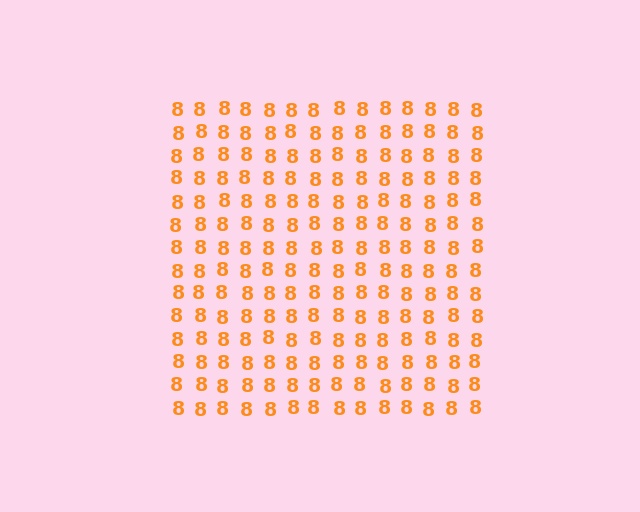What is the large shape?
The large shape is a square.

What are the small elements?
The small elements are digit 8's.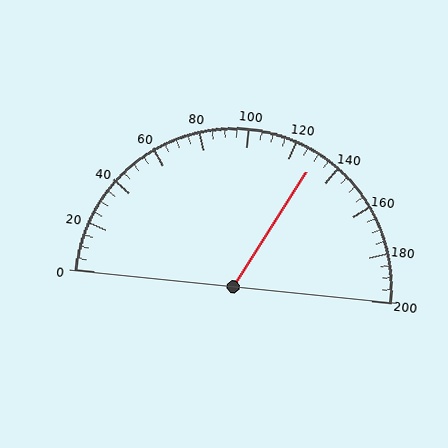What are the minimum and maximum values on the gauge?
The gauge ranges from 0 to 200.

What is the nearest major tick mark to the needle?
The nearest major tick mark is 120.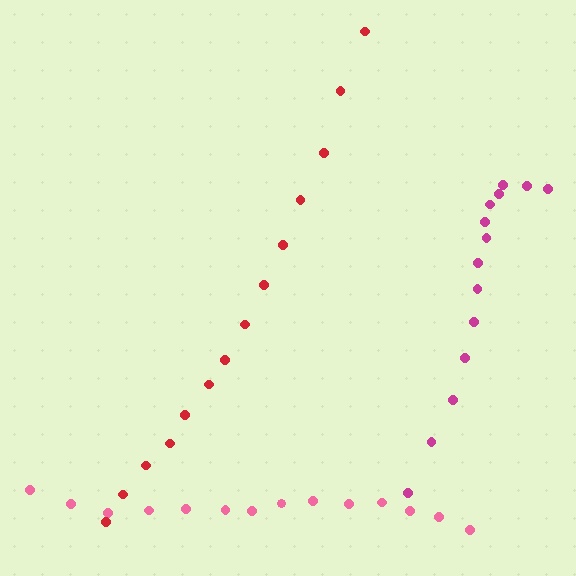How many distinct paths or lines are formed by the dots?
There are 3 distinct paths.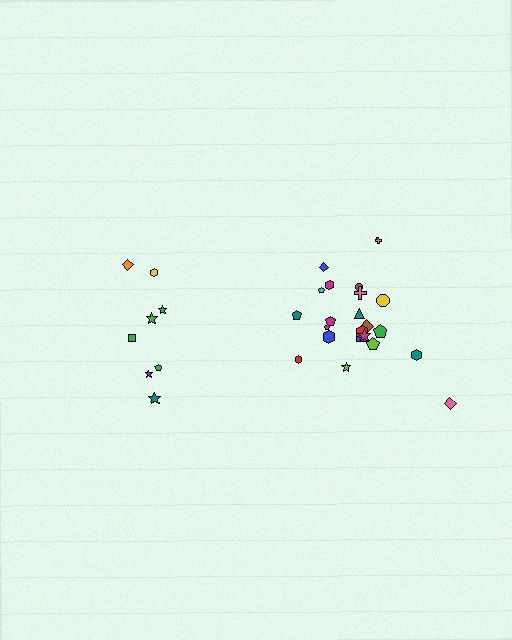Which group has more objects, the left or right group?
The right group.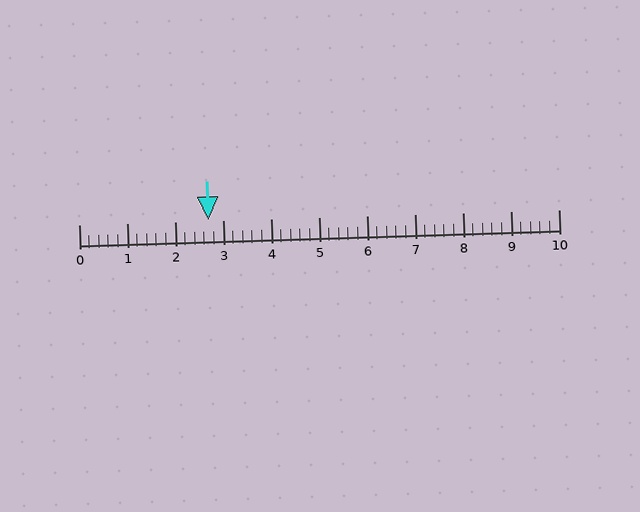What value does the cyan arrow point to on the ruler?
The cyan arrow points to approximately 2.7.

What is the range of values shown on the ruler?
The ruler shows values from 0 to 10.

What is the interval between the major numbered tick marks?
The major tick marks are spaced 1 units apart.